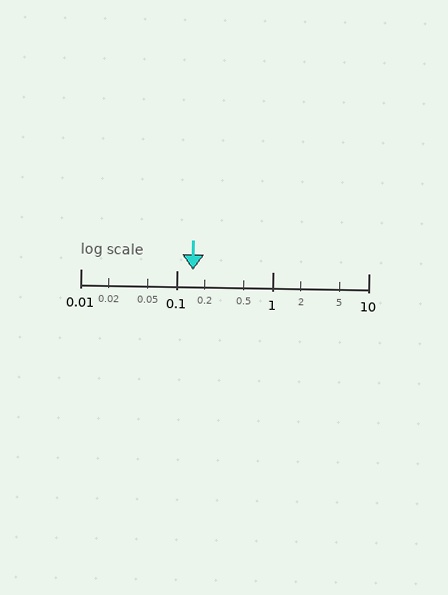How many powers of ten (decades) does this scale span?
The scale spans 3 decades, from 0.01 to 10.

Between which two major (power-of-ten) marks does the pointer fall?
The pointer is between 0.1 and 1.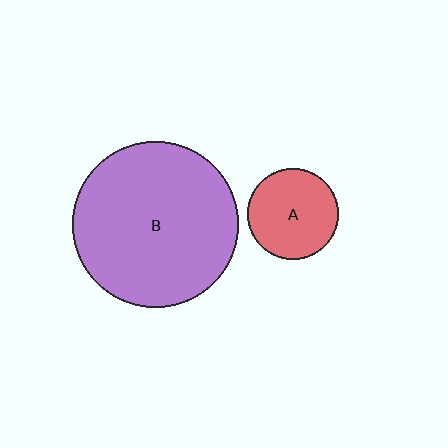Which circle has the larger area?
Circle B (purple).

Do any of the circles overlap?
No, none of the circles overlap.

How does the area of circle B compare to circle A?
Approximately 3.3 times.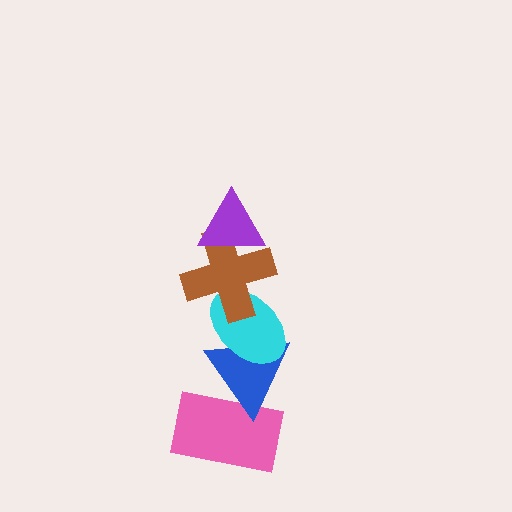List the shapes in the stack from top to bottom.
From top to bottom: the purple triangle, the brown cross, the cyan ellipse, the blue triangle, the pink rectangle.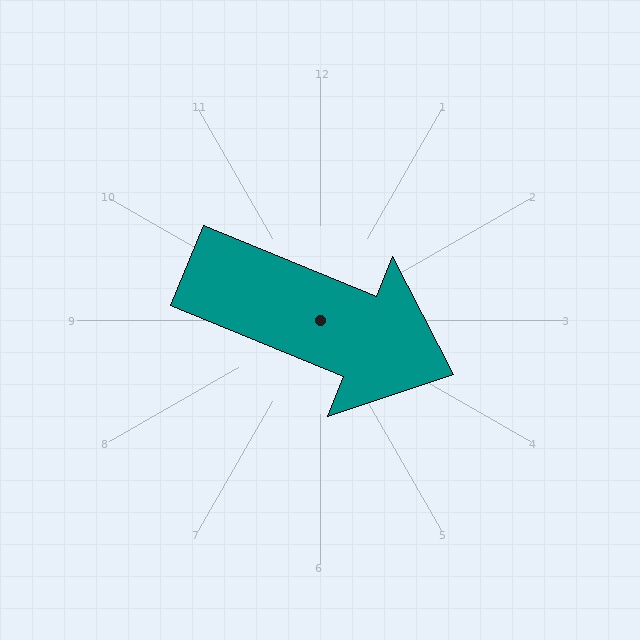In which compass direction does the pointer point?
East.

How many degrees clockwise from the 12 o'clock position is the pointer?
Approximately 112 degrees.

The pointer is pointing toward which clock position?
Roughly 4 o'clock.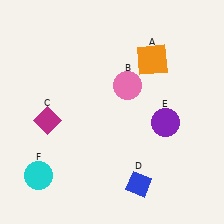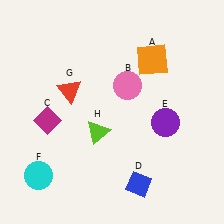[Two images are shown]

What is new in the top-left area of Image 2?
A red triangle (G) was added in the top-left area of Image 2.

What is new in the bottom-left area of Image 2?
A lime triangle (H) was added in the bottom-left area of Image 2.